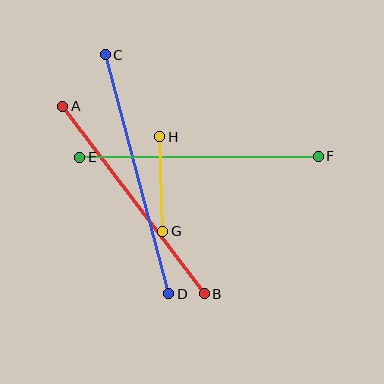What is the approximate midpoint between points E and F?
The midpoint is at approximately (199, 157) pixels.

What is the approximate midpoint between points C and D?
The midpoint is at approximately (137, 174) pixels.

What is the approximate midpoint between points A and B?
The midpoint is at approximately (134, 200) pixels.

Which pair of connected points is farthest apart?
Points C and D are farthest apart.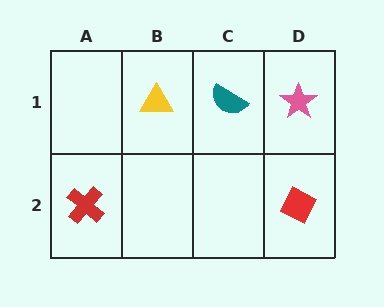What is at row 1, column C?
A teal semicircle.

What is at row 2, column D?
A red diamond.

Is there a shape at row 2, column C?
No, that cell is empty.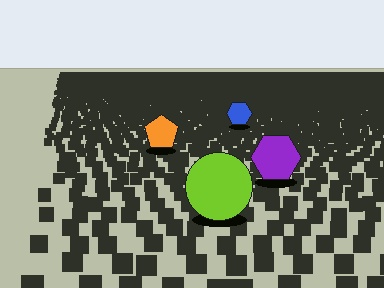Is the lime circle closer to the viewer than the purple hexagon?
Yes. The lime circle is closer — you can tell from the texture gradient: the ground texture is coarser near it.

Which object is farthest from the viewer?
The blue hexagon is farthest from the viewer. It appears smaller and the ground texture around it is denser.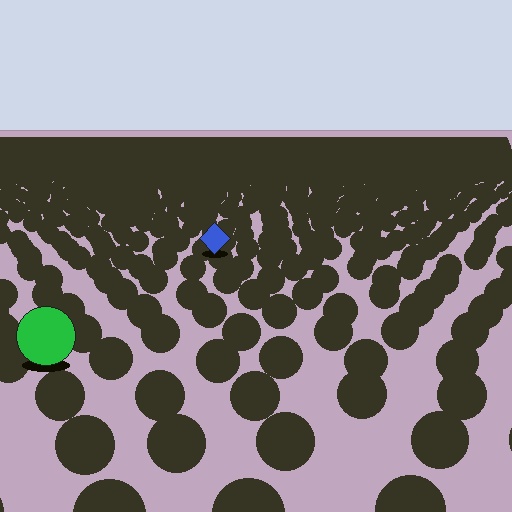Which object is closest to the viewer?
The green circle is closest. The texture marks near it are larger and more spread out.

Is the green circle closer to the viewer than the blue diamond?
Yes. The green circle is closer — you can tell from the texture gradient: the ground texture is coarser near it.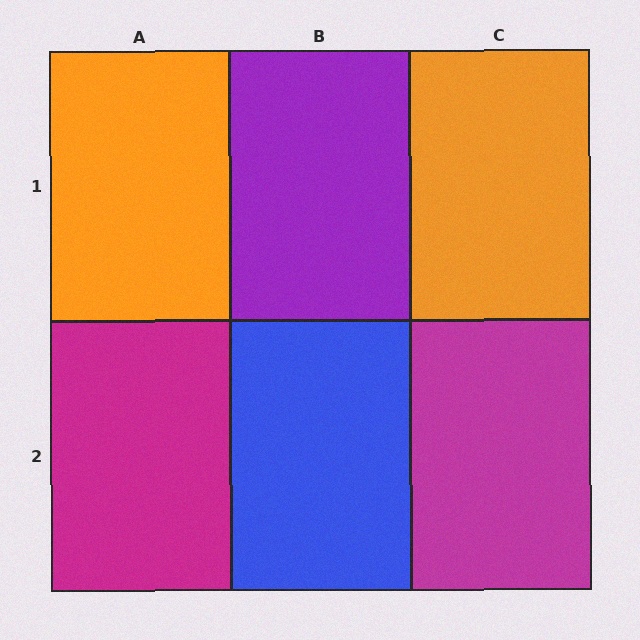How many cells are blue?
1 cell is blue.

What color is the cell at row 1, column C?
Orange.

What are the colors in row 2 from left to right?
Magenta, blue, magenta.